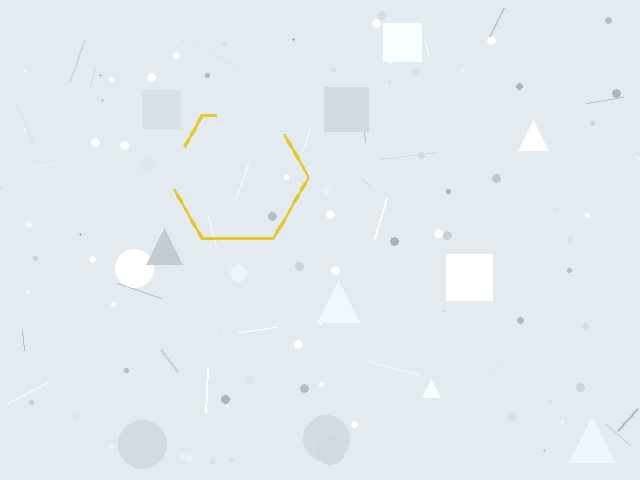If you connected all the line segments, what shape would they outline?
They would outline a hexagon.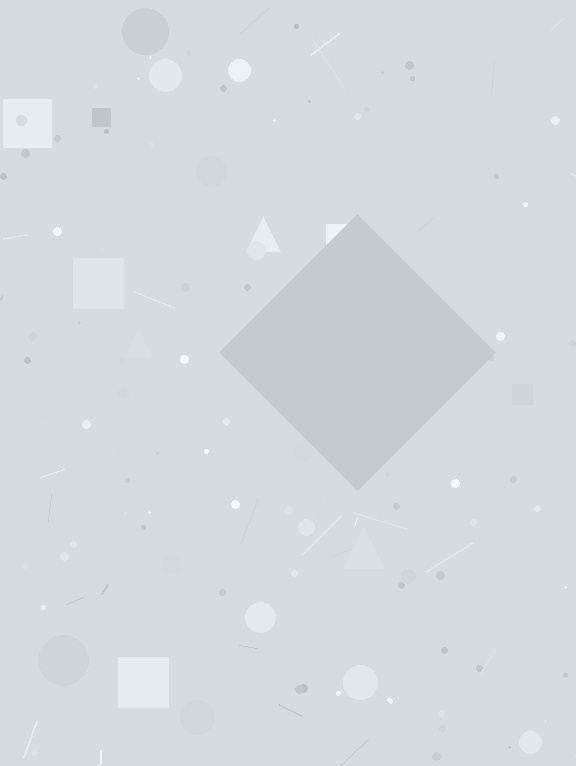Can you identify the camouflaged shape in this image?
The camouflaged shape is a diamond.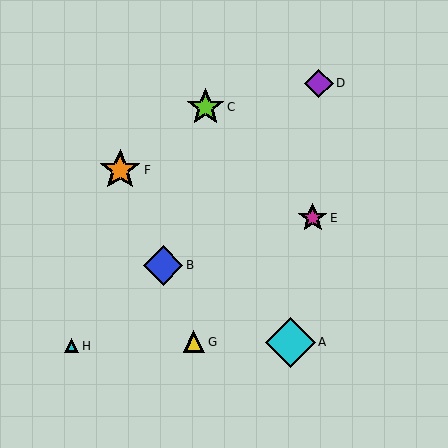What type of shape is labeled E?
Shape E is a magenta star.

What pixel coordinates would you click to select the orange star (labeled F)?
Click at (120, 170) to select the orange star F.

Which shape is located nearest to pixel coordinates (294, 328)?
The cyan diamond (labeled A) at (290, 342) is nearest to that location.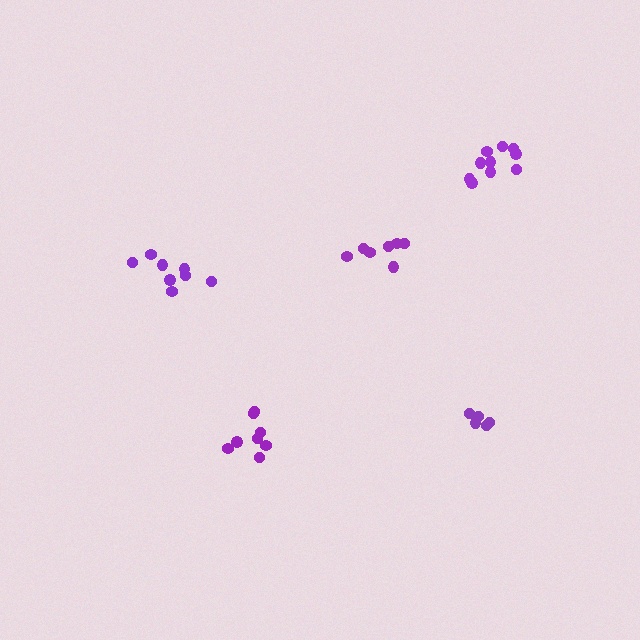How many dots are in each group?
Group 1: 8 dots, Group 2: 5 dots, Group 3: 10 dots, Group 4: 8 dots, Group 5: 7 dots (38 total).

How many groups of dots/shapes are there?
There are 5 groups.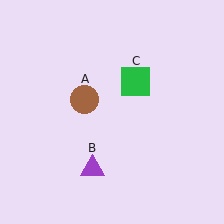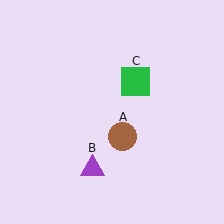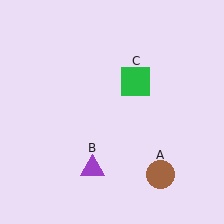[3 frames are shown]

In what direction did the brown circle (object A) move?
The brown circle (object A) moved down and to the right.